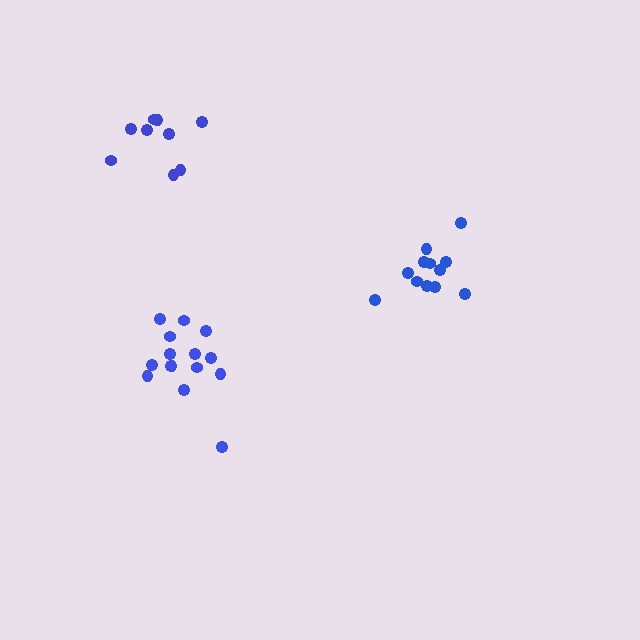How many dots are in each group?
Group 1: 15 dots, Group 2: 12 dots, Group 3: 9 dots (36 total).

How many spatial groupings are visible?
There are 3 spatial groupings.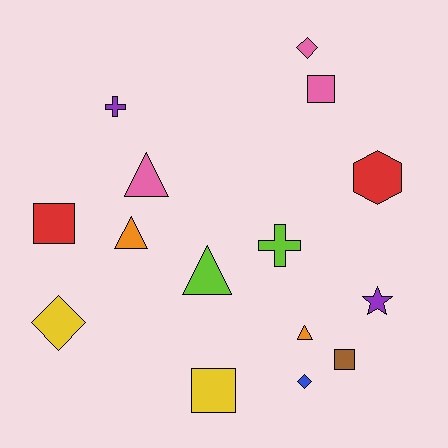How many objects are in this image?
There are 15 objects.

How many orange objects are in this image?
There are 2 orange objects.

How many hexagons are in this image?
There is 1 hexagon.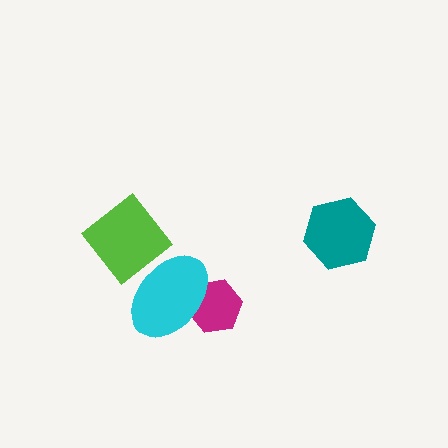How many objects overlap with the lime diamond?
1 object overlaps with the lime diamond.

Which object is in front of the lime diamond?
The cyan ellipse is in front of the lime diamond.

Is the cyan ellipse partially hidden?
No, no other shape covers it.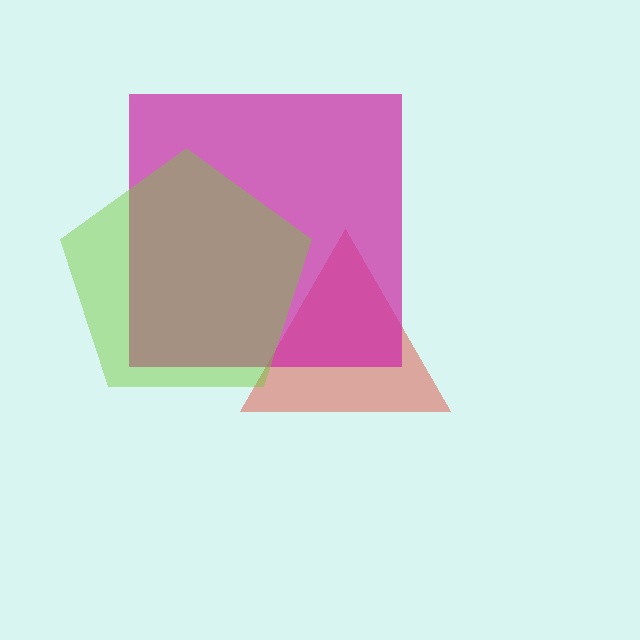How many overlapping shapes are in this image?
There are 3 overlapping shapes in the image.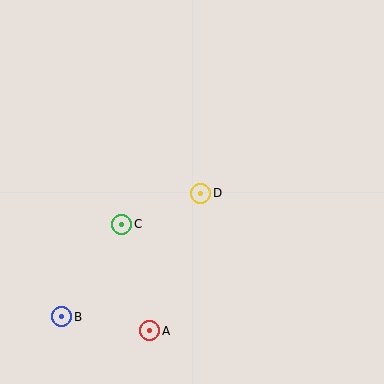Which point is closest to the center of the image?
Point D at (201, 193) is closest to the center.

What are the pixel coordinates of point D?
Point D is at (201, 193).